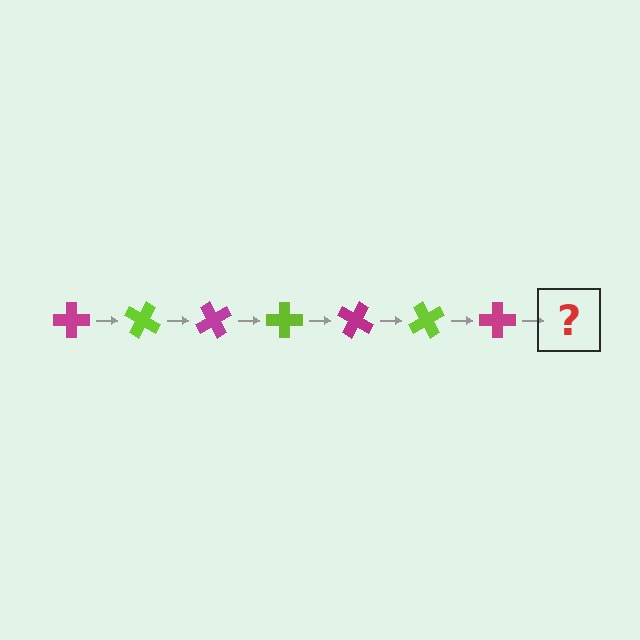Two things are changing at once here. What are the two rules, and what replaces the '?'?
The two rules are that it rotates 30 degrees each step and the color cycles through magenta and lime. The '?' should be a lime cross, rotated 210 degrees from the start.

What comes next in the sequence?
The next element should be a lime cross, rotated 210 degrees from the start.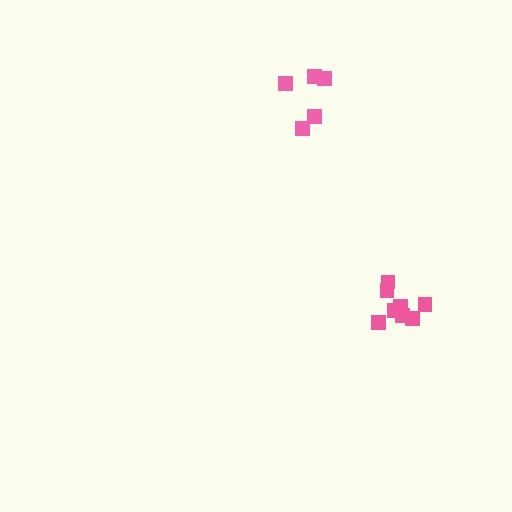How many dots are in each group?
Group 1: 8 dots, Group 2: 5 dots (13 total).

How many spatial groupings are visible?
There are 2 spatial groupings.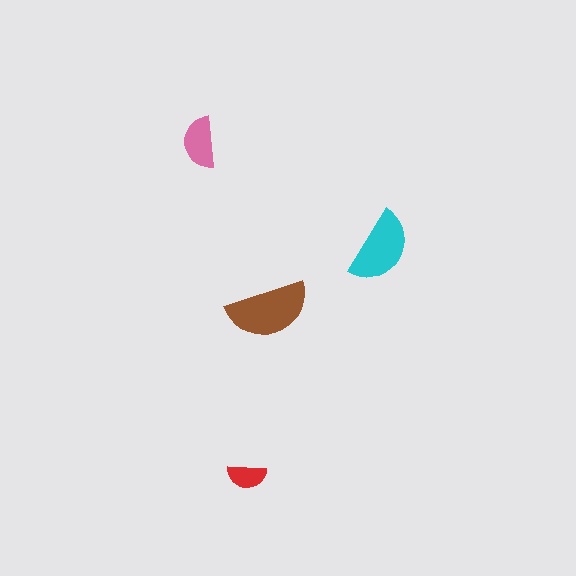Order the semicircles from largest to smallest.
the brown one, the cyan one, the pink one, the red one.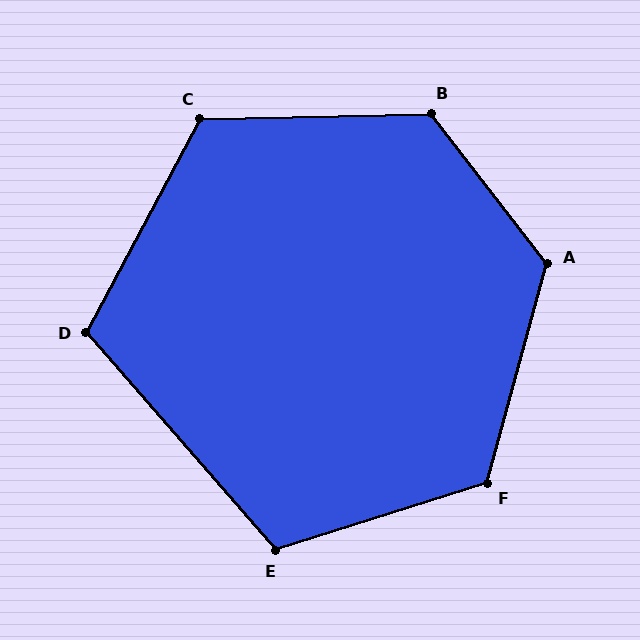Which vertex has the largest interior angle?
A, at approximately 127 degrees.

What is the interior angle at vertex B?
Approximately 126 degrees (obtuse).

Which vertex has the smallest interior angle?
D, at approximately 111 degrees.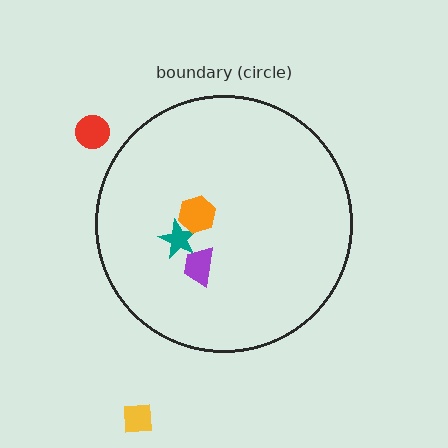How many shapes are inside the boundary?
3 inside, 2 outside.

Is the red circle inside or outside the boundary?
Outside.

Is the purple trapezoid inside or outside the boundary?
Inside.